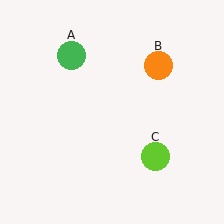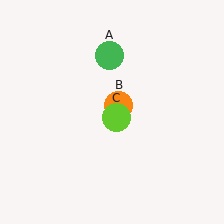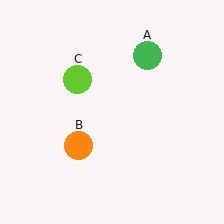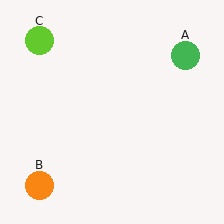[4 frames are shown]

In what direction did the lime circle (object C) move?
The lime circle (object C) moved up and to the left.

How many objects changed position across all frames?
3 objects changed position: green circle (object A), orange circle (object B), lime circle (object C).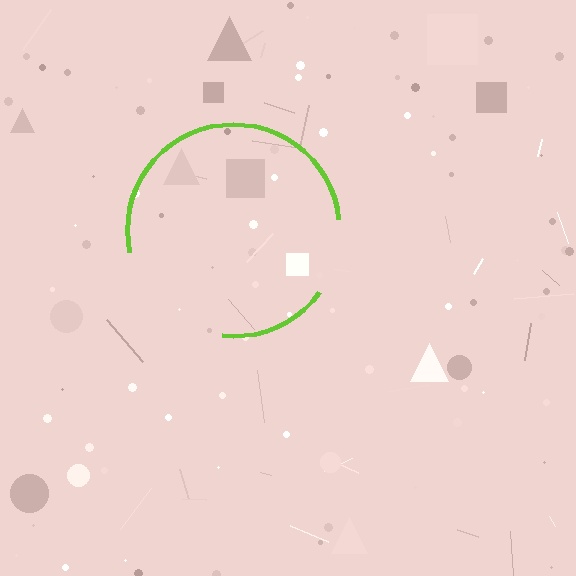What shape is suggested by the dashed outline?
The dashed outline suggests a circle.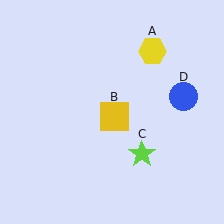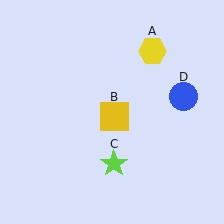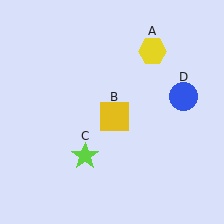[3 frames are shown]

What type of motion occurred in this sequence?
The lime star (object C) rotated clockwise around the center of the scene.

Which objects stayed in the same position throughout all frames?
Yellow hexagon (object A) and yellow square (object B) and blue circle (object D) remained stationary.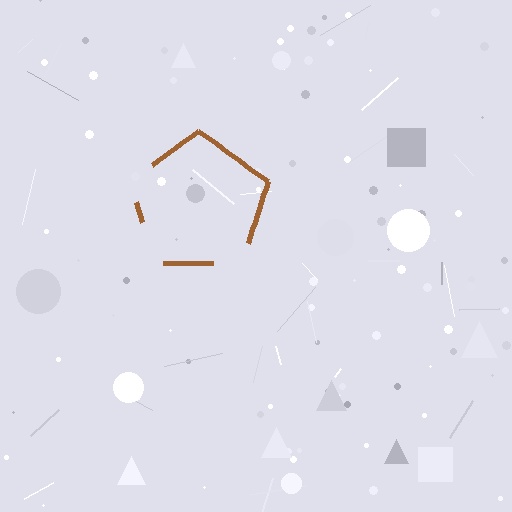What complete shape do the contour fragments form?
The contour fragments form a pentagon.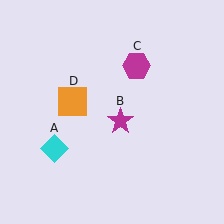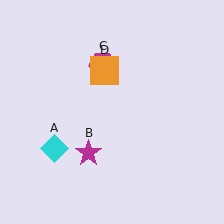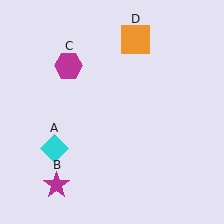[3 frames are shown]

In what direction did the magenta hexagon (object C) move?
The magenta hexagon (object C) moved left.